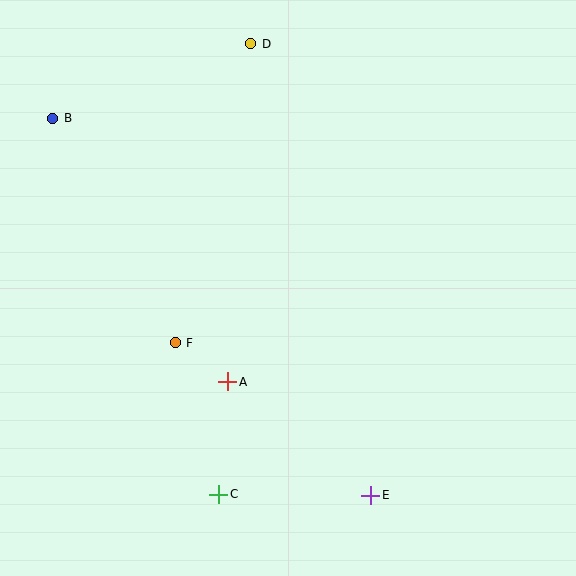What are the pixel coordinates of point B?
Point B is at (53, 118).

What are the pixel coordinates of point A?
Point A is at (228, 382).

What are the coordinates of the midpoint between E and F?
The midpoint between E and F is at (273, 419).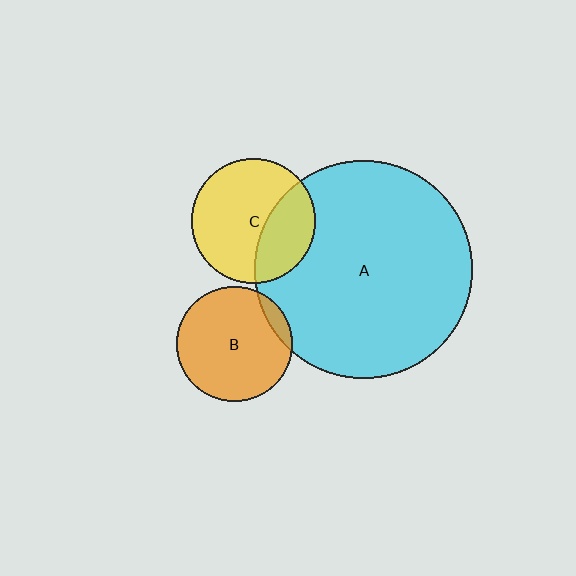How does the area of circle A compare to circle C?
Approximately 3.1 times.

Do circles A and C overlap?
Yes.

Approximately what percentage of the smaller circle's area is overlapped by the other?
Approximately 35%.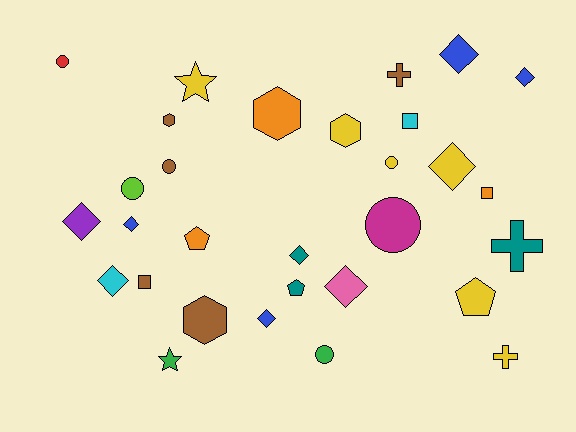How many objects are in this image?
There are 30 objects.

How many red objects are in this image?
There is 1 red object.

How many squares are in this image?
There are 3 squares.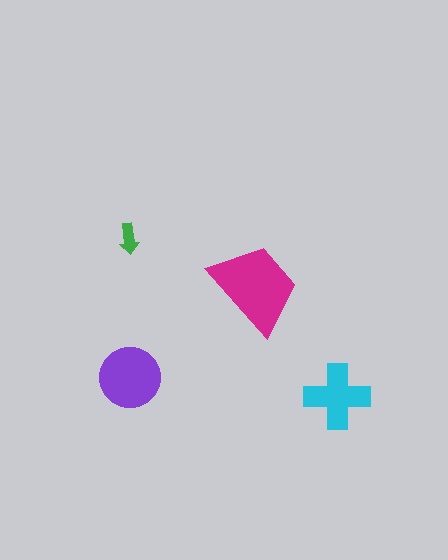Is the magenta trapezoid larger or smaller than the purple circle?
Larger.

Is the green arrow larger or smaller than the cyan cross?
Smaller.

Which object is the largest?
The magenta trapezoid.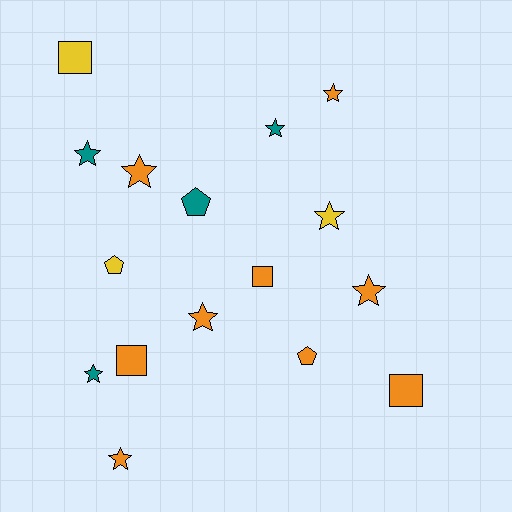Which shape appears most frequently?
Star, with 9 objects.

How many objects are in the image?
There are 16 objects.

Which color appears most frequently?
Orange, with 9 objects.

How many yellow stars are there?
There is 1 yellow star.